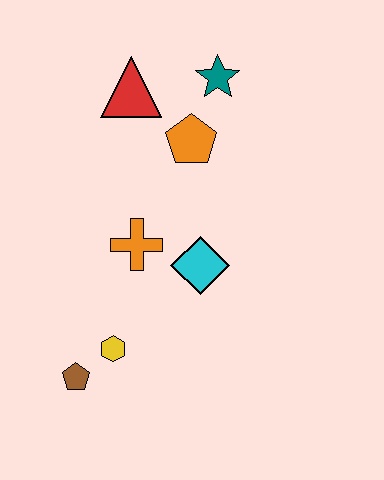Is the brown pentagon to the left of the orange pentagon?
Yes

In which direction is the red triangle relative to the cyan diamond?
The red triangle is above the cyan diamond.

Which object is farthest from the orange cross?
The teal star is farthest from the orange cross.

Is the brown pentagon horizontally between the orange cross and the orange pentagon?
No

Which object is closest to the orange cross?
The cyan diamond is closest to the orange cross.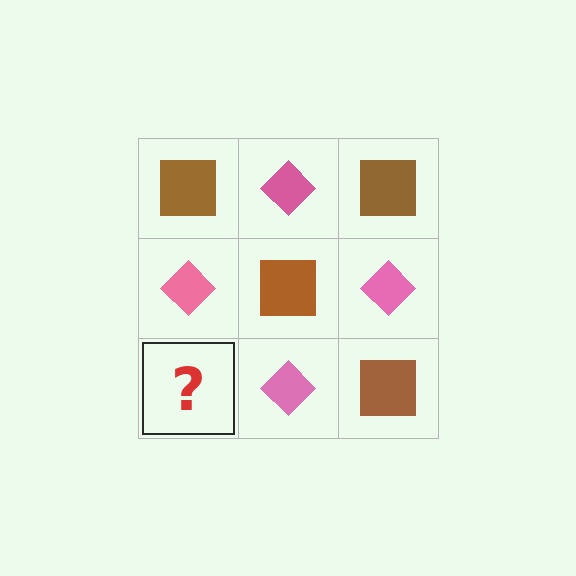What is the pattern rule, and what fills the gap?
The rule is that it alternates brown square and pink diamond in a checkerboard pattern. The gap should be filled with a brown square.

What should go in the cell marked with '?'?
The missing cell should contain a brown square.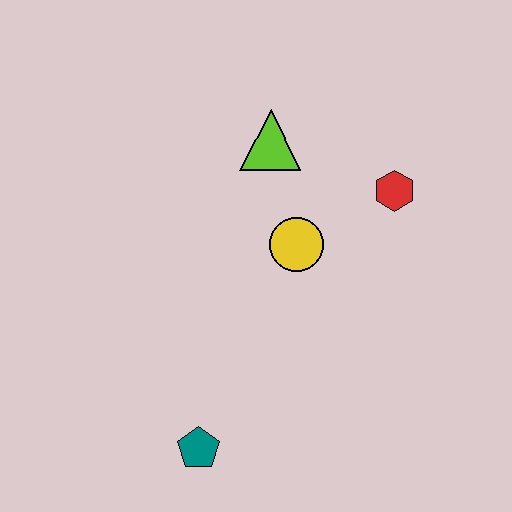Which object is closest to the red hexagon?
The yellow circle is closest to the red hexagon.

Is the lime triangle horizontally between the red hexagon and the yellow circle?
No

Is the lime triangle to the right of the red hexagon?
No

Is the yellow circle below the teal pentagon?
No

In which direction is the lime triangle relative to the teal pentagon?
The lime triangle is above the teal pentagon.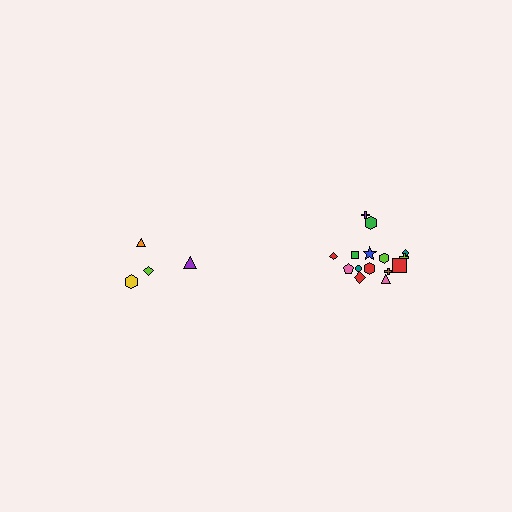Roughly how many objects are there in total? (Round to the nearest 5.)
Roughly 20 objects in total.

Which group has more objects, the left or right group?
The right group.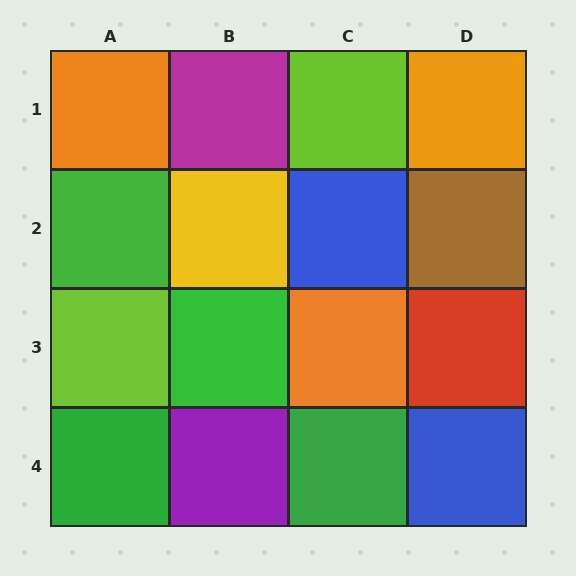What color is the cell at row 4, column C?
Green.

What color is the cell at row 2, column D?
Brown.